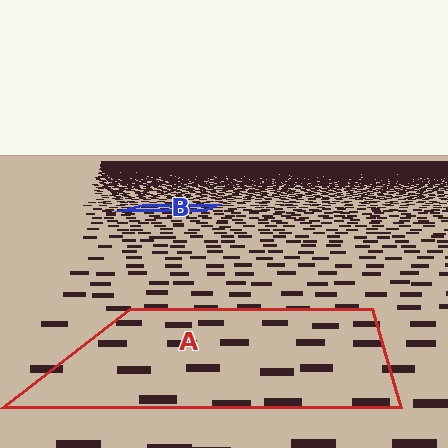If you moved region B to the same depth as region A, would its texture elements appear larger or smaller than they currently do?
They would appear larger. At a closer depth, the same texture elements are projected at a bigger on-screen size.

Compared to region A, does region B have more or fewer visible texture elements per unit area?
Region B has more texture elements per unit area — they are packed more densely because it is farther away.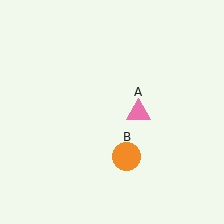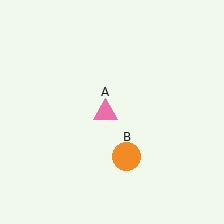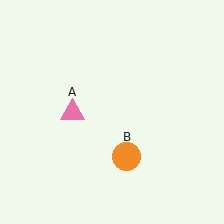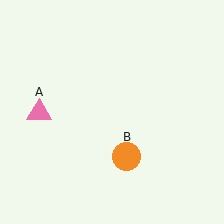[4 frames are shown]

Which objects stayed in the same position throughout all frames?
Orange circle (object B) remained stationary.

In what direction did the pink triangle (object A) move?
The pink triangle (object A) moved left.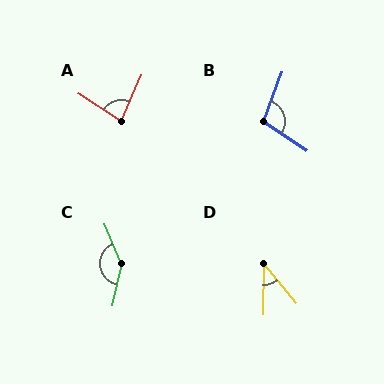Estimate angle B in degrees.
Approximately 103 degrees.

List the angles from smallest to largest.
D (41°), A (80°), B (103°), C (144°).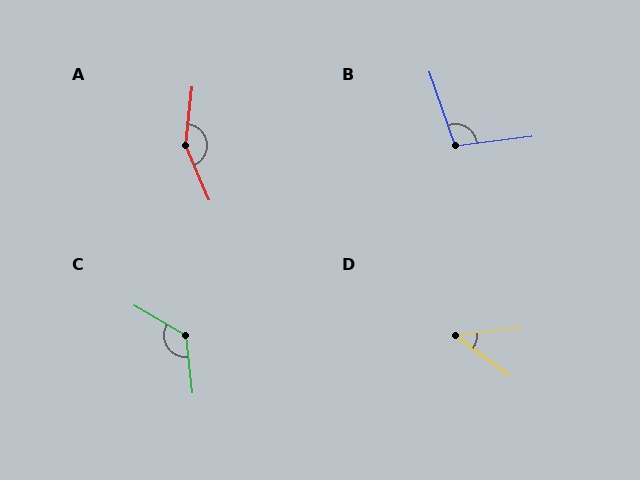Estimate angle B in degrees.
Approximately 102 degrees.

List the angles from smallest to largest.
D (43°), B (102°), C (126°), A (151°).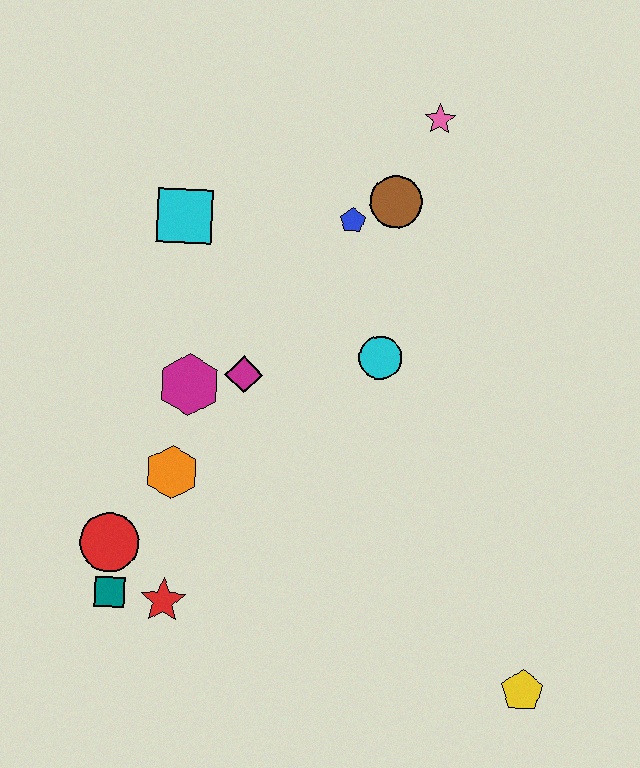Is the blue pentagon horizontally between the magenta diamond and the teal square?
No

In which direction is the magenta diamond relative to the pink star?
The magenta diamond is below the pink star.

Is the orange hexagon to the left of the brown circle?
Yes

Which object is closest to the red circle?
The teal square is closest to the red circle.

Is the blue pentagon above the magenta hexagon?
Yes